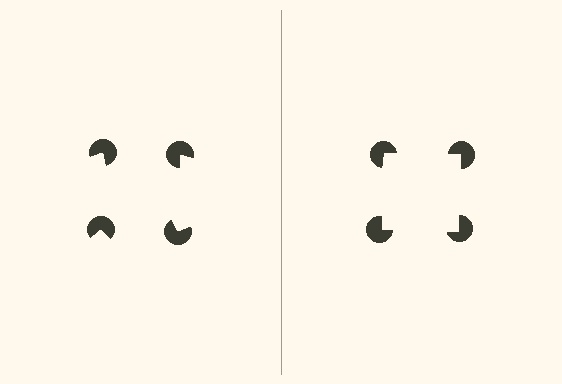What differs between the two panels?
The pac-man discs are positioned identically on both sides; only the wedge orientations differ. On the right they align to a square; on the left they are misaligned.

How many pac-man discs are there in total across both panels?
8 — 4 on each side.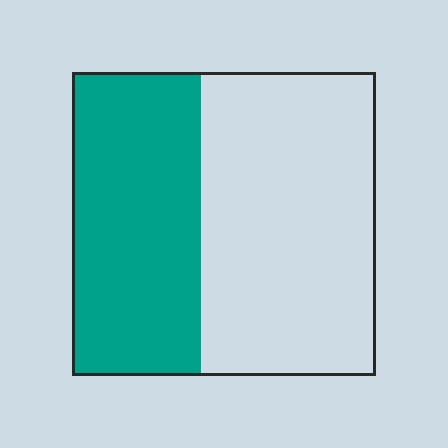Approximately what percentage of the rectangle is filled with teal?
Approximately 40%.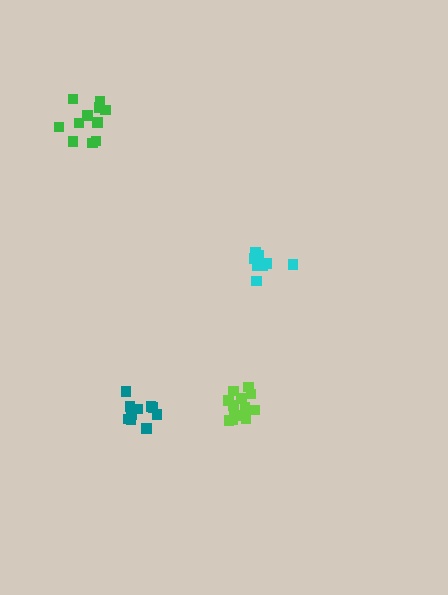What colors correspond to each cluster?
The clusters are colored: teal, cyan, green, lime.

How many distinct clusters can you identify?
There are 4 distinct clusters.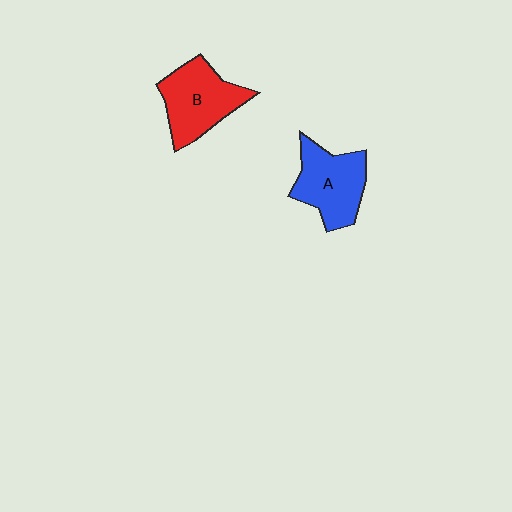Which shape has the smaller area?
Shape A (blue).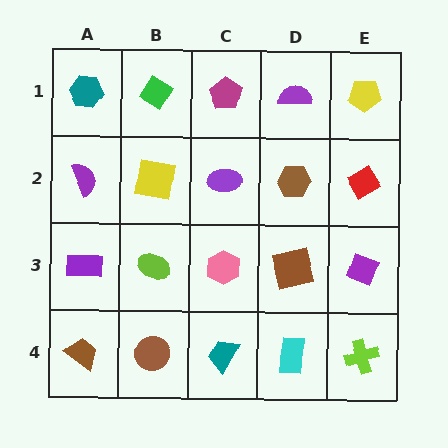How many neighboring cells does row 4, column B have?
3.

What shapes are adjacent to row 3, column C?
A purple ellipse (row 2, column C), a teal trapezoid (row 4, column C), a lime ellipse (row 3, column B), a brown square (row 3, column D).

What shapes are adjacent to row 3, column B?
A yellow square (row 2, column B), a brown circle (row 4, column B), a purple rectangle (row 3, column A), a pink hexagon (row 3, column C).